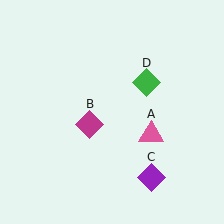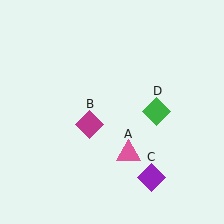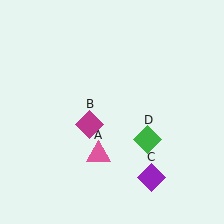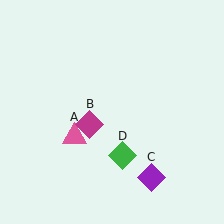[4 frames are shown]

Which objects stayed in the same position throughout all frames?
Magenta diamond (object B) and purple diamond (object C) remained stationary.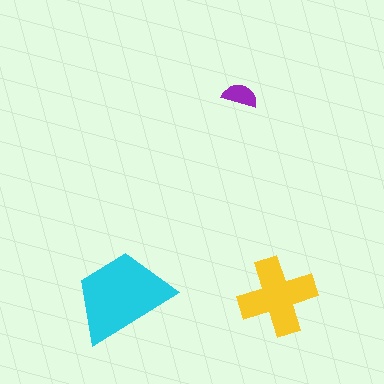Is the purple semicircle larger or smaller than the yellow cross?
Smaller.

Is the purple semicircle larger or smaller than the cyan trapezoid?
Smaller.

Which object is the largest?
The cyan trapezoid.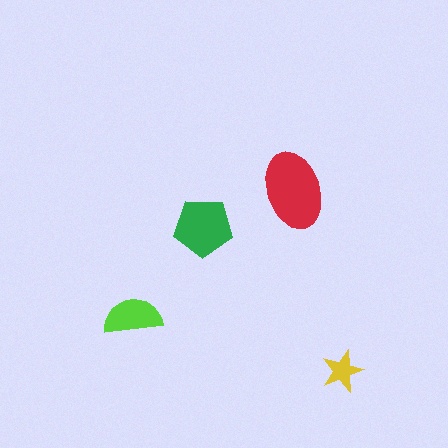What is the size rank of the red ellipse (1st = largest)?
1st.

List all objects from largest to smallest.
The red ellipse, the green pentagon, the lime semicircle, the yellow star.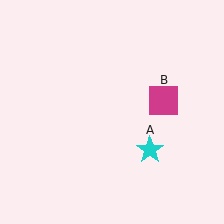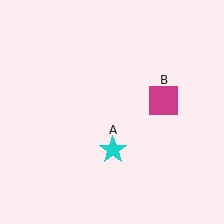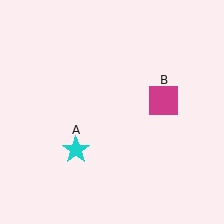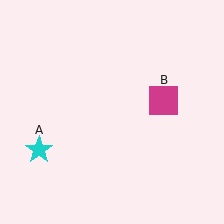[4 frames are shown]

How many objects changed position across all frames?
1 object changed position: cyan star (object A).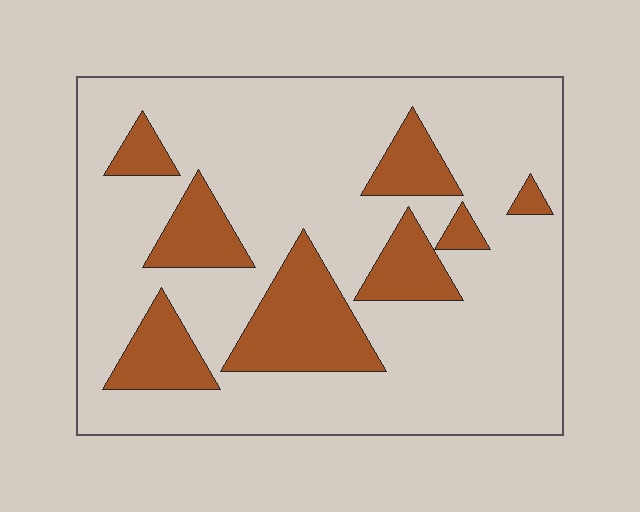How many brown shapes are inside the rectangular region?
8.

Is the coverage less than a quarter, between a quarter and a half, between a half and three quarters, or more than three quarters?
Less than a quarter.